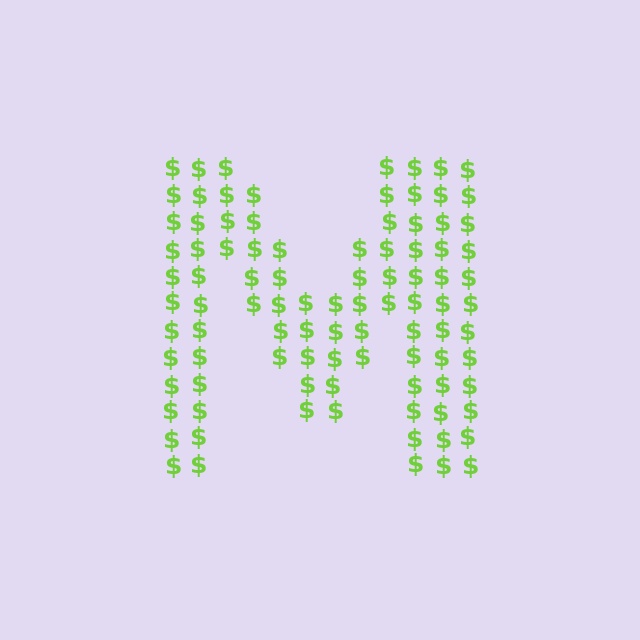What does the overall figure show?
The overall figure shows the letter M.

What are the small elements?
The small elements are dollar signs.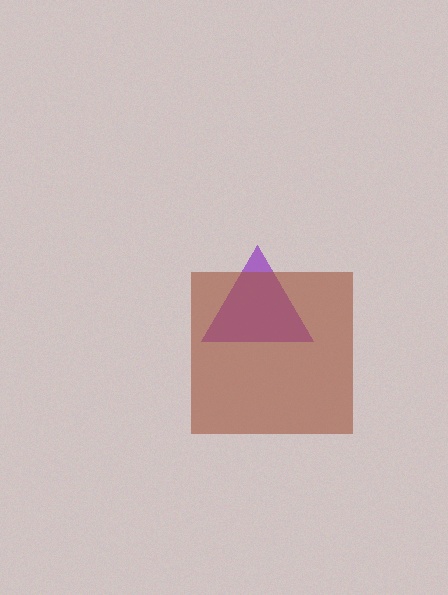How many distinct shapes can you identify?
There are 2 distinct shapes: a purple triangle, a brown square.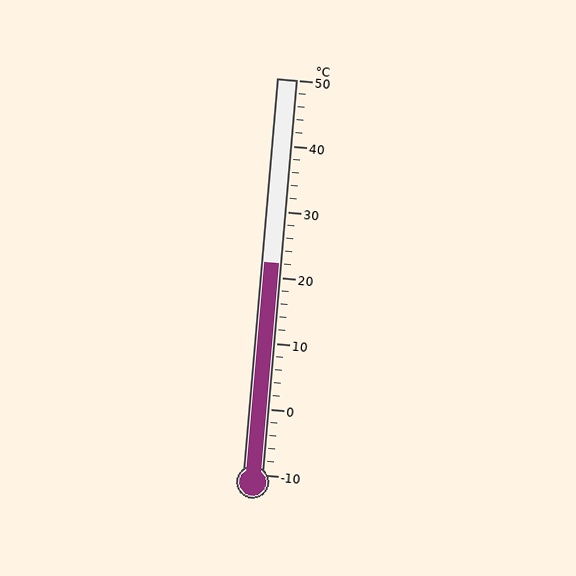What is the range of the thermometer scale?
The thermometer scale ranges from -10°C to 50°C.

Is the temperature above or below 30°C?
The temperature is below 30°C.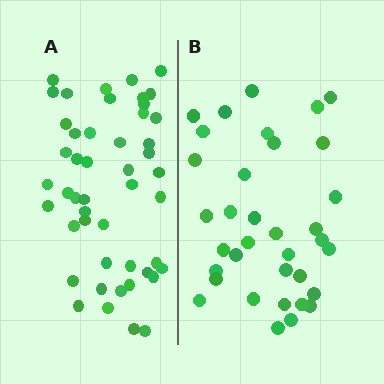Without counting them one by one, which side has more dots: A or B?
Region A (the left region) has more dots.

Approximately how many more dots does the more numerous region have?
Region A has approximately 15 more dots than region B.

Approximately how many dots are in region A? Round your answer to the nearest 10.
About 50 dots. (The exact count is 48, which rounds to 50.)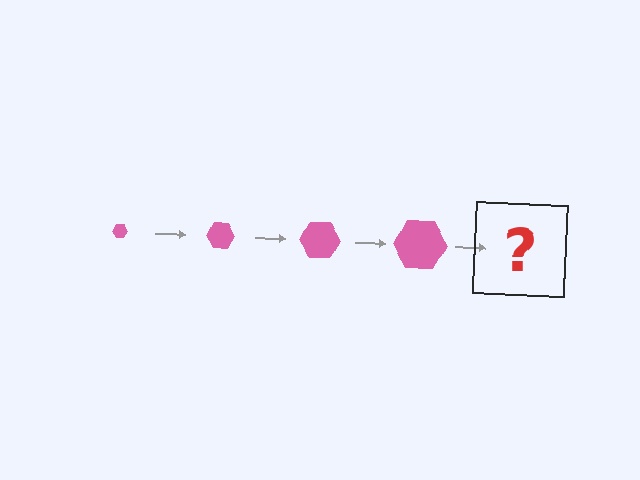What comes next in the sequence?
The next element should be a pink hexagon, larger than the previous one.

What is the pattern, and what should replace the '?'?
The pattern is that the hexagon gets progressively larger each step. The '?' should be a pink hexagon, larger than the previous one.